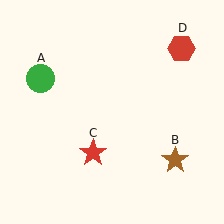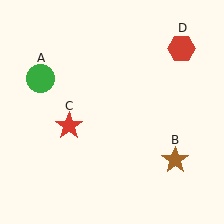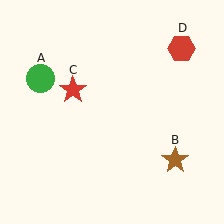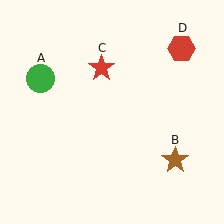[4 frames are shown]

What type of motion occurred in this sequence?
The red star (object C) rotated clockwise around the center of the scene.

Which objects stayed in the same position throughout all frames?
Green circle (object A) and brown star (object B) and red hexagon (object D) remained stationary.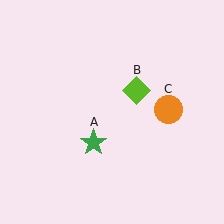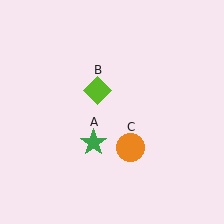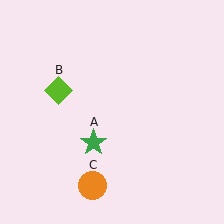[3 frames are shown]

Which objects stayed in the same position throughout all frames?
Green star (object A) remained stationary.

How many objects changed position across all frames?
2 objects changed position: lime diamond (object B), orange circle (object C).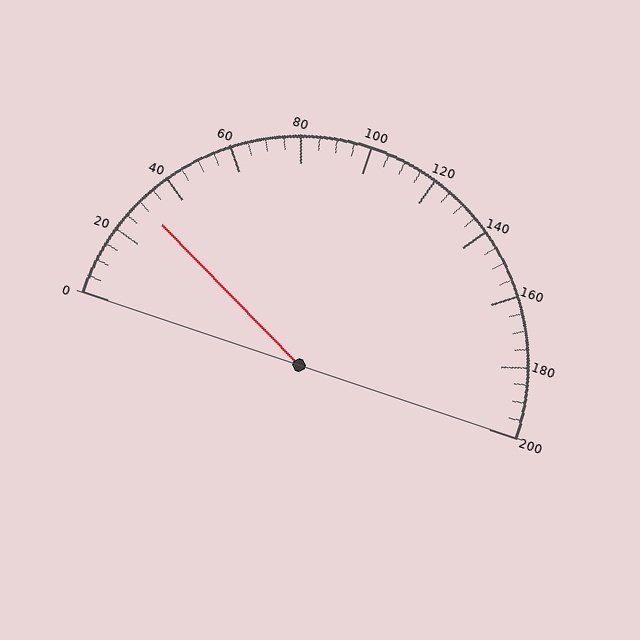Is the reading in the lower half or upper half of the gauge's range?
The reading is in the lower half of the range (0 to 200).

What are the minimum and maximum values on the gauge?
The gauge ranges from 0 to 200.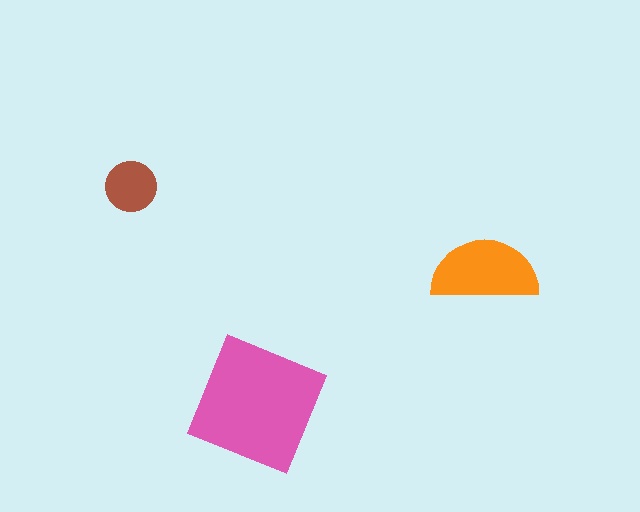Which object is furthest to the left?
The brown circle is leftmost.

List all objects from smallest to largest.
The brown circle, the orange semicircle, the pink square.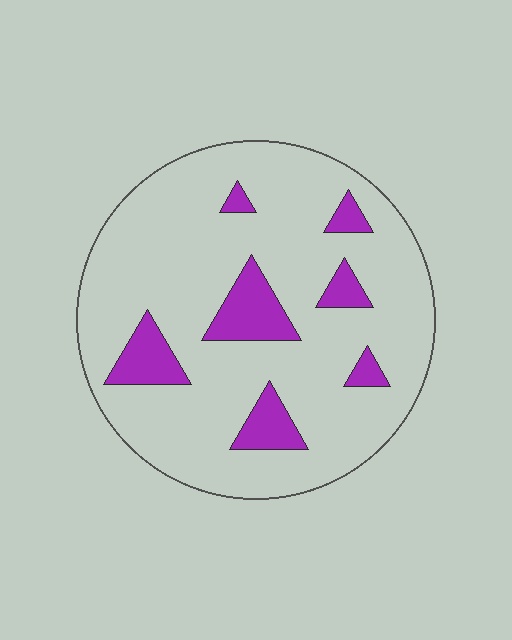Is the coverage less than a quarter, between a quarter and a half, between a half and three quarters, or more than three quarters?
Less than a quarter.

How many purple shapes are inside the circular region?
7.